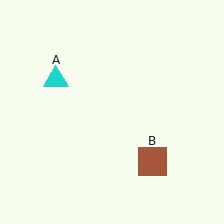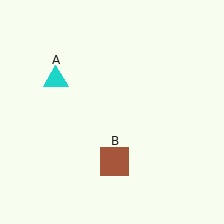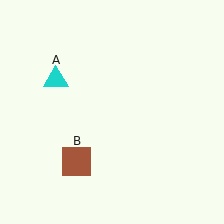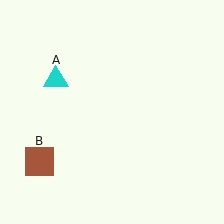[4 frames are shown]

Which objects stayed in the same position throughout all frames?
Cyan triangle (object A) remained stationary.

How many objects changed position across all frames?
1 object changed position: brown square (object B).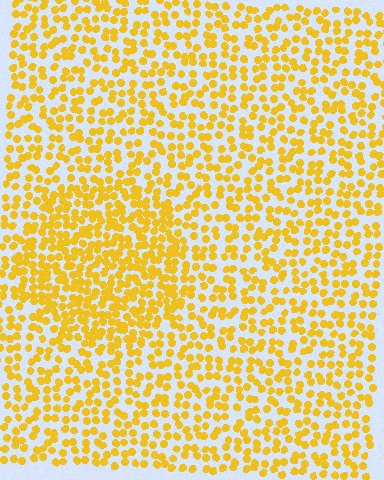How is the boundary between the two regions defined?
The boundary is defined by a change in element density (approximately 1.6x ratio). All elements are the same color, size, and shape.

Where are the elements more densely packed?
The elements are more densely packed inside the circle boundary.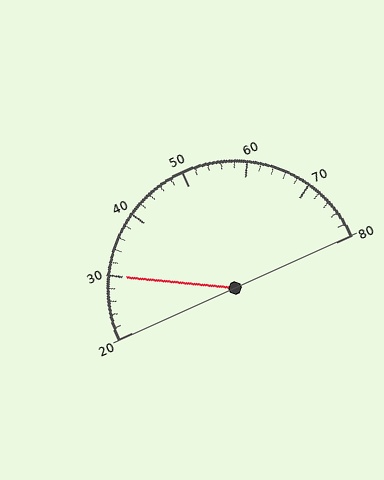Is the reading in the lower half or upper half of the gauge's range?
The reading is in the lower half of the range (20 to 80).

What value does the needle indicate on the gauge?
The needle indicates approximately 30.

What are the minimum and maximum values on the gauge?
The gauge ranges from 20 to 80.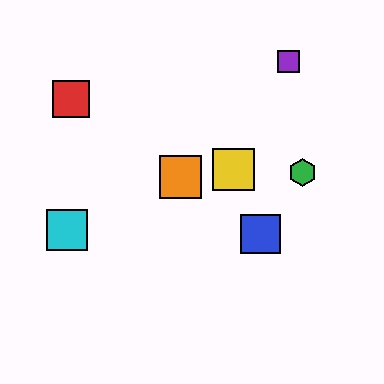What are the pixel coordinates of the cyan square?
The cyan square is at (67, 230).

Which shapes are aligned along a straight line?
The red square, the blue square, the orange square are aligned along a straight line.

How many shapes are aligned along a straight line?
3 shapes (the red square, the blue square, the orange square) are aligned along a straight line.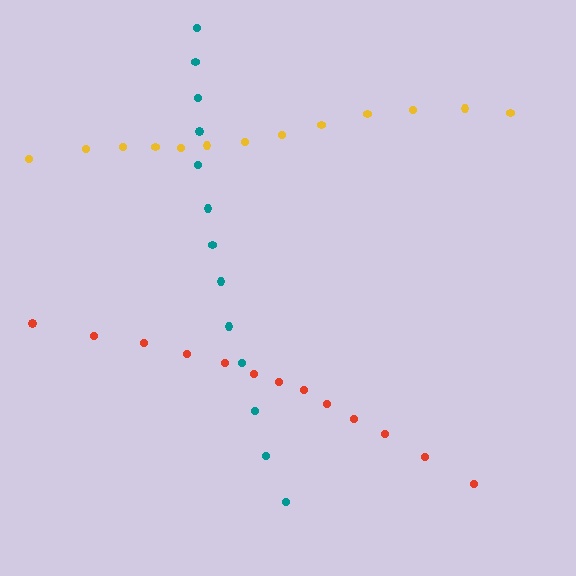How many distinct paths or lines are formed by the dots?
There are 3 distinct paths.